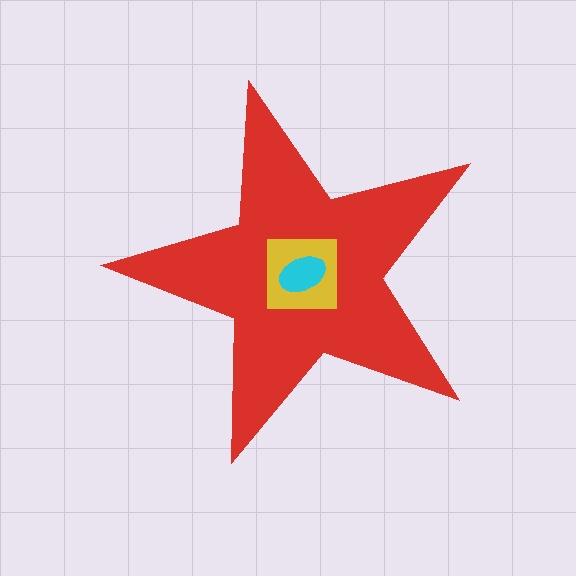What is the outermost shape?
The red star.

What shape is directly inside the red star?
The yellow square.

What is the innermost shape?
The cyan ellipse.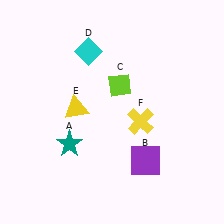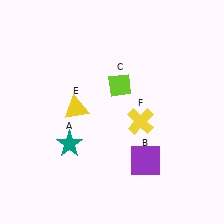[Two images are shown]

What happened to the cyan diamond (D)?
The cyan diamond (D) was removed in Image 2. It was in the top-left area of Image 1.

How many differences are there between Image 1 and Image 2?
There is 1 difference between the two images.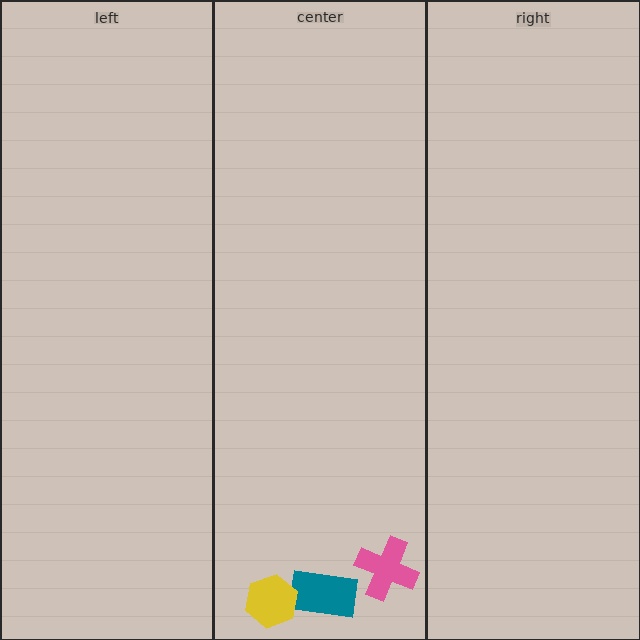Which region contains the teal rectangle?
The center region.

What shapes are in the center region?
The teal rectangle, the yellow hexagon, the pink cross.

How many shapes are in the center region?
3.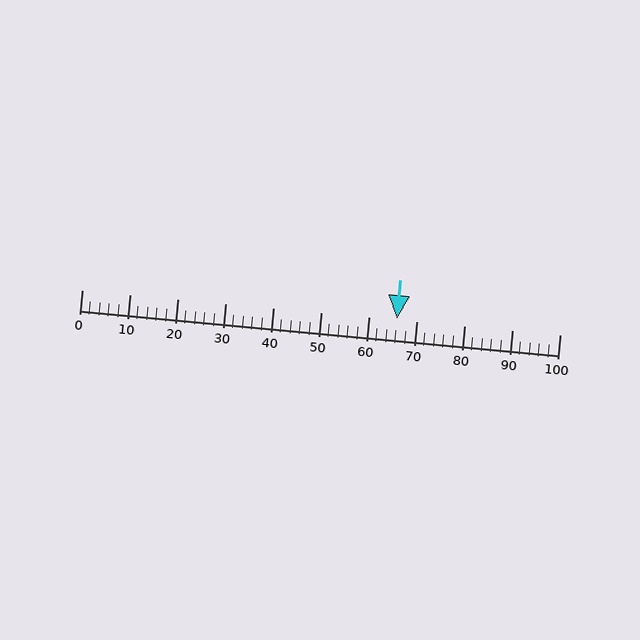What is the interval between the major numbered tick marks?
The major tick marks are spaced 10 units apart.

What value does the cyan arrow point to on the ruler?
The cyan arrow points to approximately 66.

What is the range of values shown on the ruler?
The ruler shows values from 0 to 100.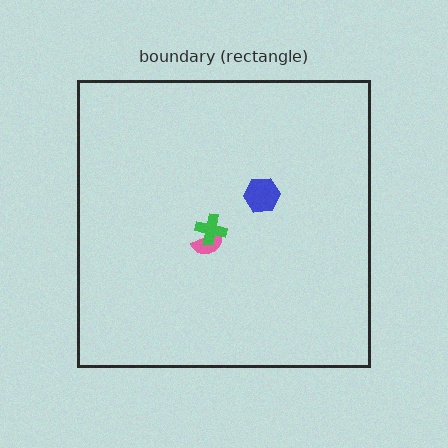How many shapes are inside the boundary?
3 inside, 0 outside.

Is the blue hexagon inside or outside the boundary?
Inside.